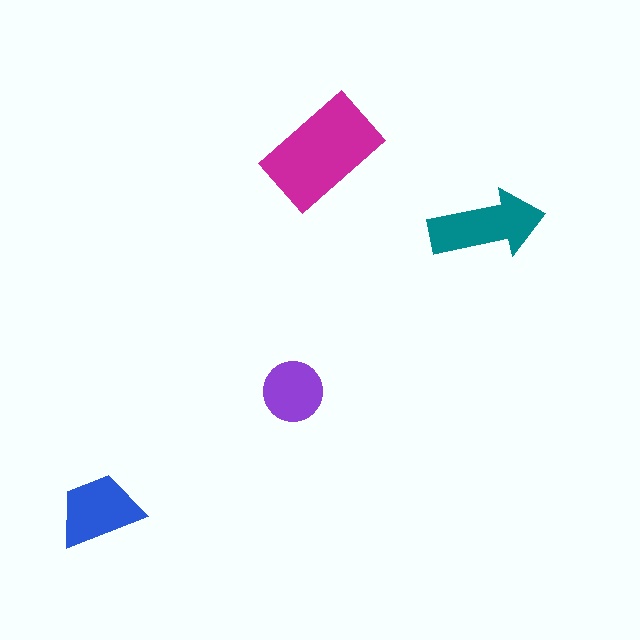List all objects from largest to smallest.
The magenta rectangle, the teal arrow, the blue trapezoid, the purple circle.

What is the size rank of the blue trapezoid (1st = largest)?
3rd.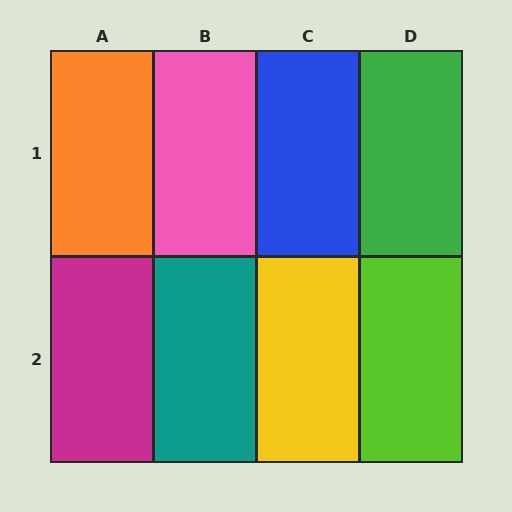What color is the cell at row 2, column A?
Magenta.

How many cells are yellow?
1 cell is yellow.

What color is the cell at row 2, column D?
Lime.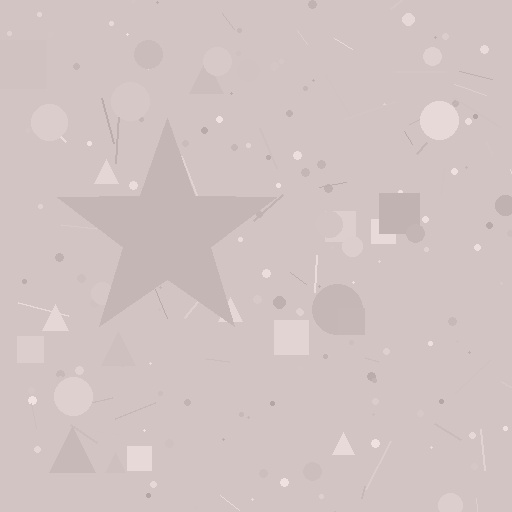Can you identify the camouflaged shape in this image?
The camouflaged shape is a star.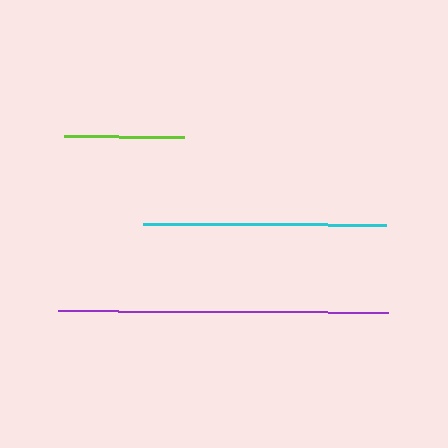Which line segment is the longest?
The purple line is the longest at approximately 330 pixels.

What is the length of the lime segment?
The lime segment is approximately 121 pixels long.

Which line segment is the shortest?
The lime line is the shortest at approximately 121 pixels.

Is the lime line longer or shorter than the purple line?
The purple line is longer than the lime line.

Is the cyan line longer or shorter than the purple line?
The purple line is longer than the cyan line.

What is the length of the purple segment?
The purple segment is approximately 330 pixels long.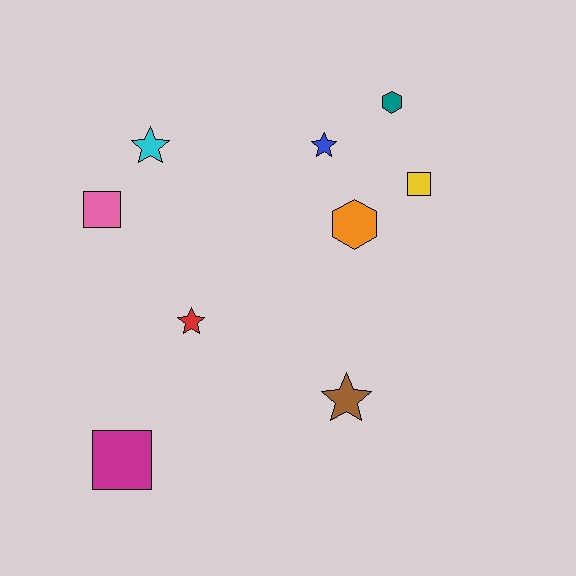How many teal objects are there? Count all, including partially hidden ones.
There is 1 teal object.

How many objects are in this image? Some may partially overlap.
There are 9 objects.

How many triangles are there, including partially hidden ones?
There are no triangles.